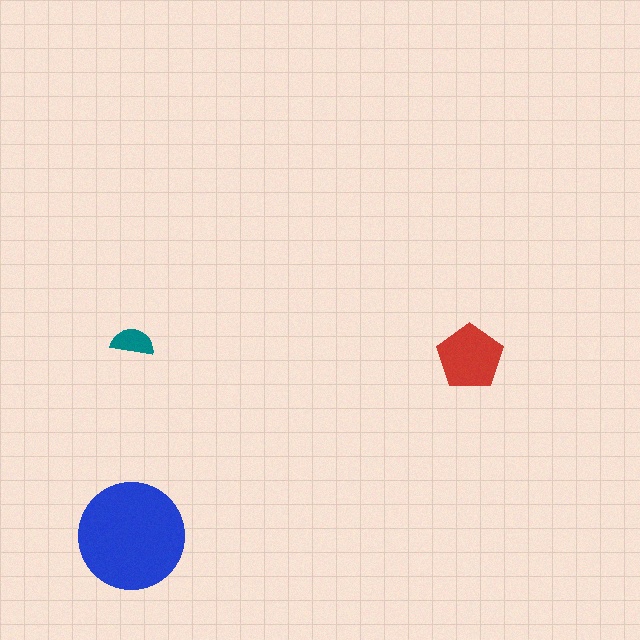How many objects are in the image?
There are 3 objects in the image.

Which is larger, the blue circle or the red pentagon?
The blue circle.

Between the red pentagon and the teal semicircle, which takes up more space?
The red pentagon.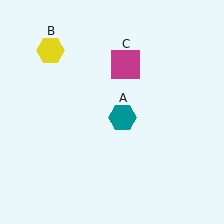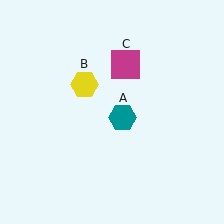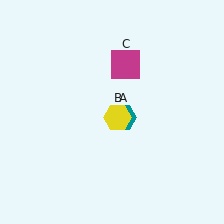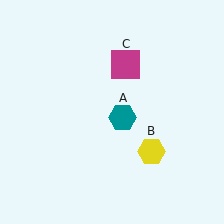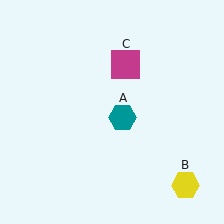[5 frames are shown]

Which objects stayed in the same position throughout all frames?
Teal hexagon (object A) and magenta square (object C) remained stationary.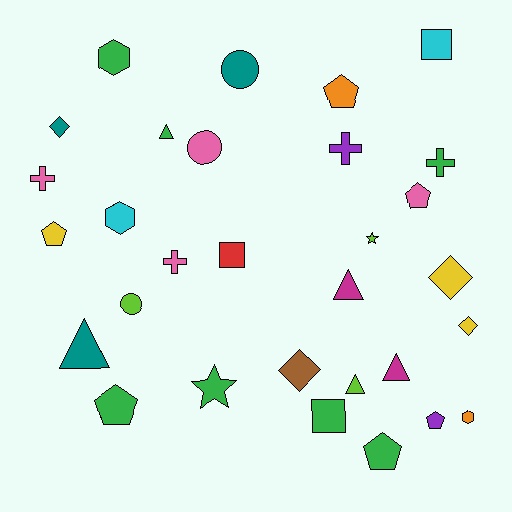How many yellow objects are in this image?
There are 3 yellow objects.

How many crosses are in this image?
There are 4 crosses.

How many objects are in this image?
There are 30 objects.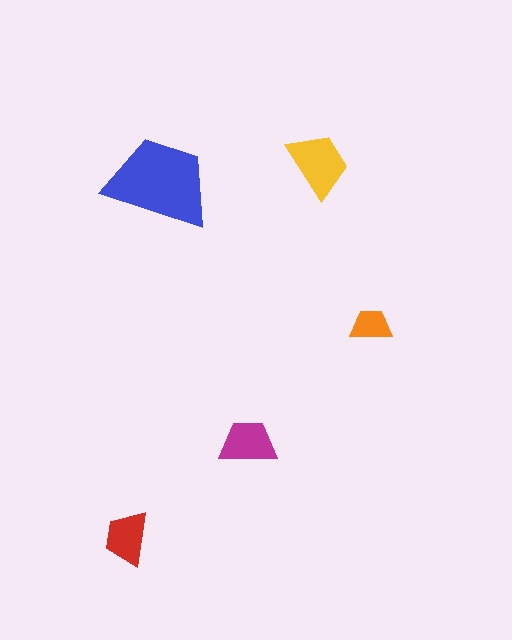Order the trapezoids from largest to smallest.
the blue one, the yellow one, the magenta one, the red one, the orange one.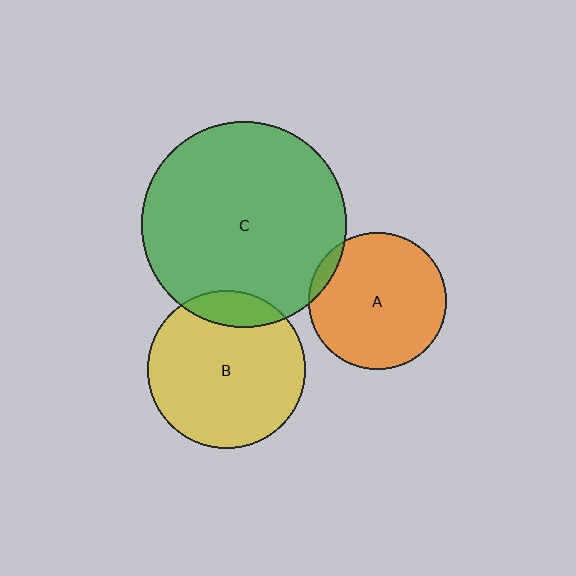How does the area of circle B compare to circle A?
Approximately 1.3 times.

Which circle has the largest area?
Circle C (green).